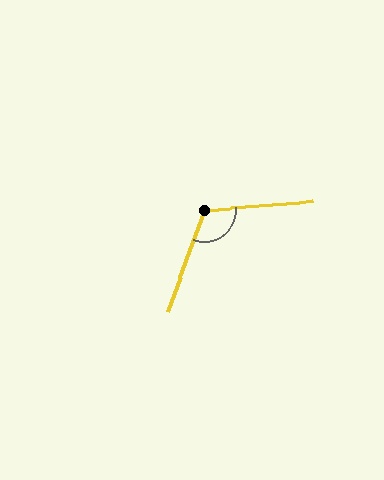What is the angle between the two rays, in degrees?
Approximately 114 degrees.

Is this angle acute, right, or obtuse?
It is obtuse.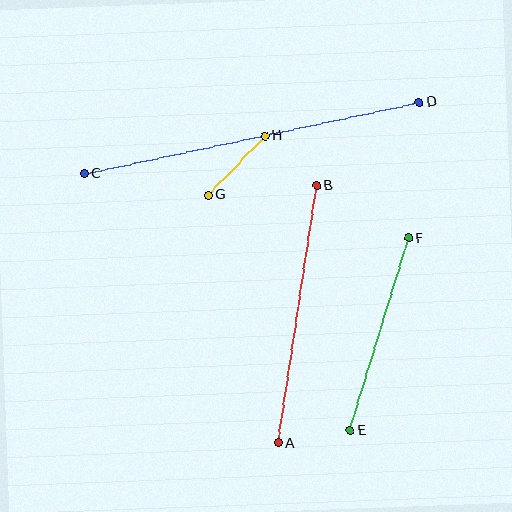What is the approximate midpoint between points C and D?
The midpoint is at approximately (252, 138) pixels.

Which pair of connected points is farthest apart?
Points C and D are farthest apart.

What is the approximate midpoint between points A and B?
The midpoint is at approximately (297, 314) pixels.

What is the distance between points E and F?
The distance is approximately 201 pixels.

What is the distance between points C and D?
The distance is approximately 343 pixels.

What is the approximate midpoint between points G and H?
The midpoint is at approximately (236, 165) pixels.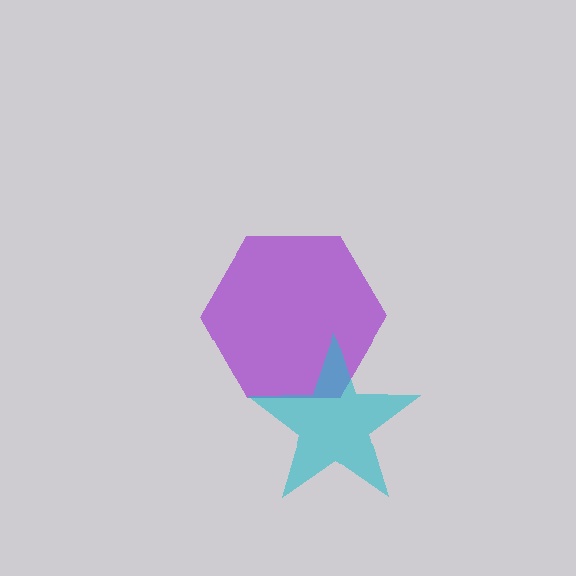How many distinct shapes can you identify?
There are 2 distinct shapes: a purple hexagon, a cyan star.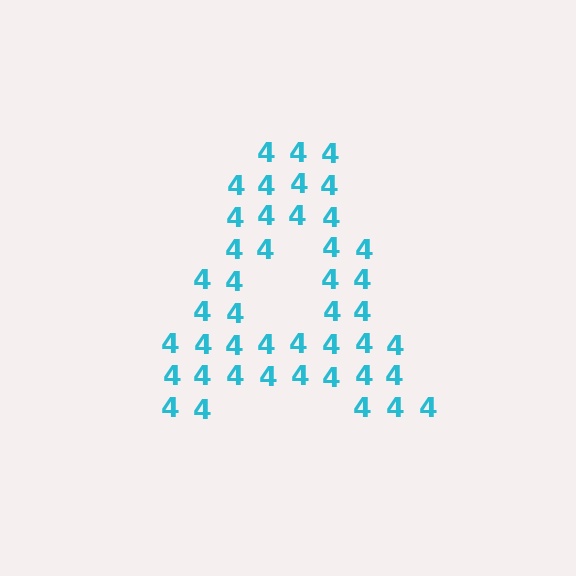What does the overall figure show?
The overall figure shows the letter A.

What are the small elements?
The small elements are digit 4's.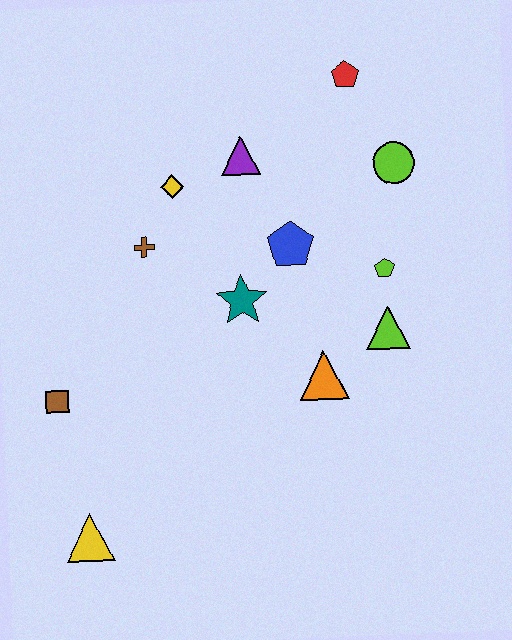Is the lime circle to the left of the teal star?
No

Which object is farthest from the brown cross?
The yellow triangle is farthest from the brown cross.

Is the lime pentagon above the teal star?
Yes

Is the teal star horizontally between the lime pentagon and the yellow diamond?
Yes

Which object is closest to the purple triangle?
The yellow diamond is closest to the purple triangle.